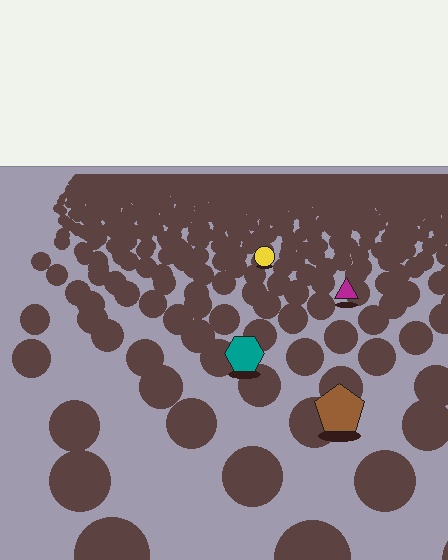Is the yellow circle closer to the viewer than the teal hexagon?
No. The teal hexagon is closer — you can tell from the texture gradient: the ground texture is coarser near it.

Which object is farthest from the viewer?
The yellow circle is farthest from the viewer. It appears smaller and the ground texture around it is denser.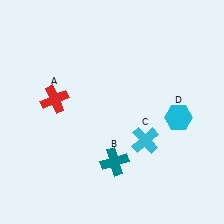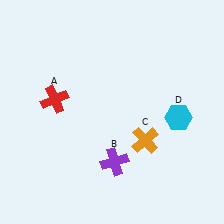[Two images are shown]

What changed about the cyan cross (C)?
In Image 1, C is cyan. In Image 2, it changed to orange.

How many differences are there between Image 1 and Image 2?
There are 2 differences between the two images.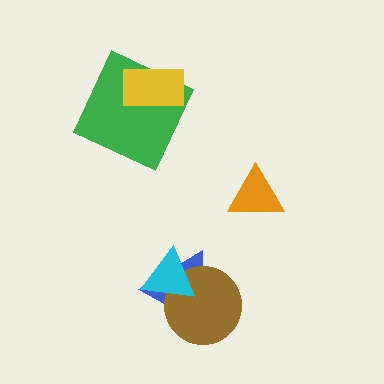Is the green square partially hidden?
Yes, it is partially covered by another shape.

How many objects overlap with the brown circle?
2 objects overlap with the brown circle.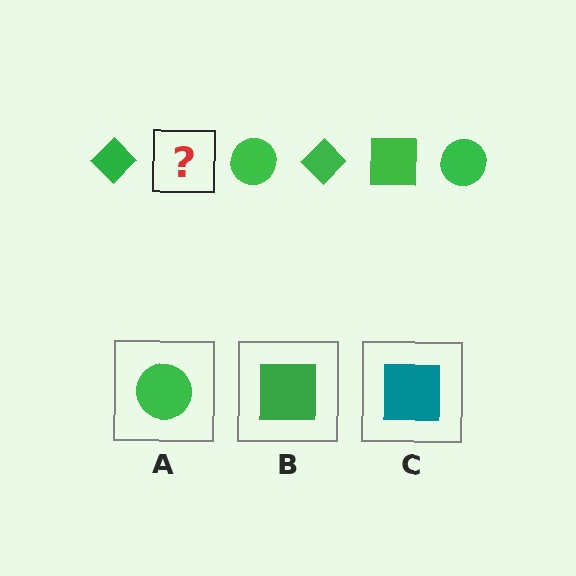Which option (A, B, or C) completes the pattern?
B.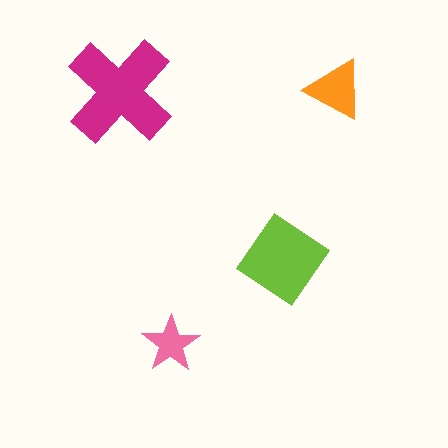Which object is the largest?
The magenta cross.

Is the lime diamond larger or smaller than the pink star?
Larger.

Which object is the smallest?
The pink star.